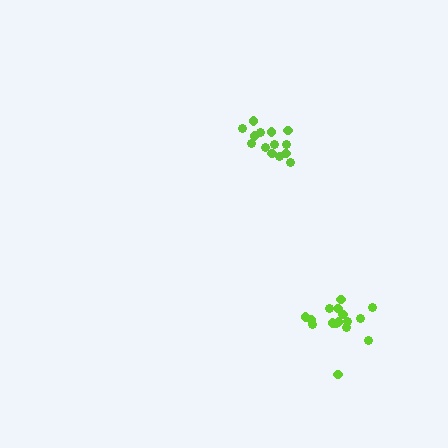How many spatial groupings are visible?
There are 2 spatial groupings.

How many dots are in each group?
Group 1: 14 dots, Group 2: 16 dots (30 total).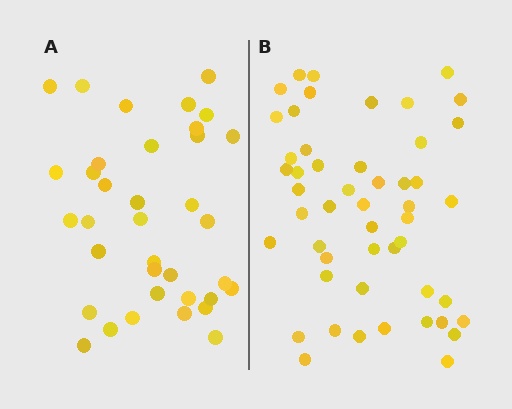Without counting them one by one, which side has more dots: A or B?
Region B (the right region) has more dots.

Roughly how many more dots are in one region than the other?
Region B has approximately 15 more dots than region A.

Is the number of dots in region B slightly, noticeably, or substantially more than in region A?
Region B has noticeably more, but not dramatically so. The ratio is roughly 1.4 to 1.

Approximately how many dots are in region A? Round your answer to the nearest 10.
About 40 dots. (The exact count is 36, which rounds to 40.)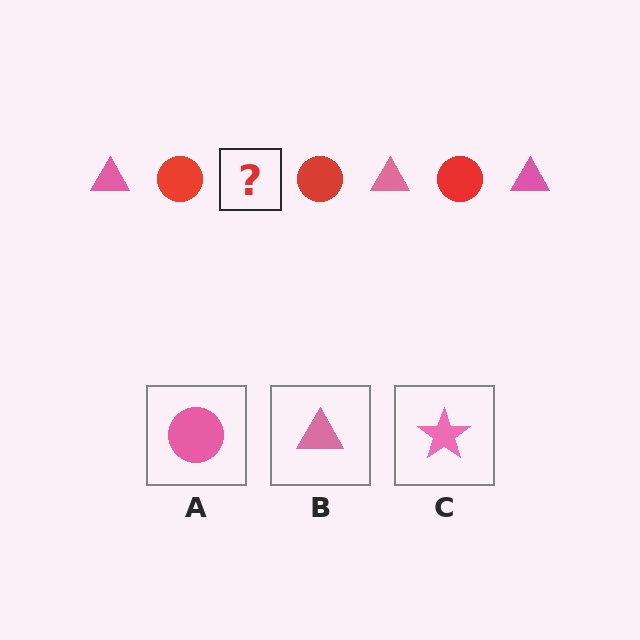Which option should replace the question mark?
Option B.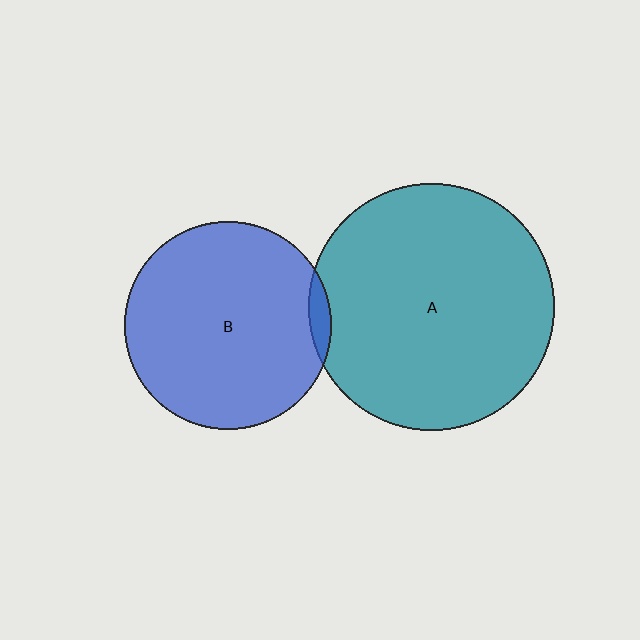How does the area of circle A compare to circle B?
Approximately 1.4 times.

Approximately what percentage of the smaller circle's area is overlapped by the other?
Approximately 5%.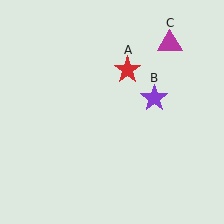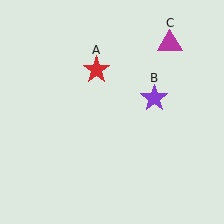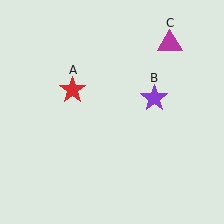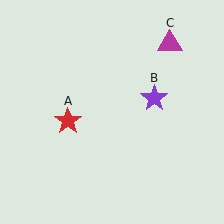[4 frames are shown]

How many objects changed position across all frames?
1 object changed position: red star (object A).